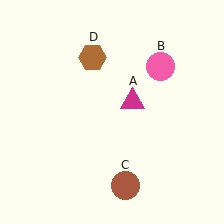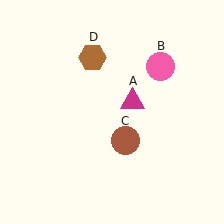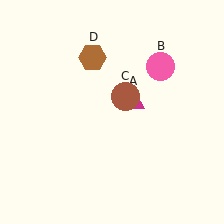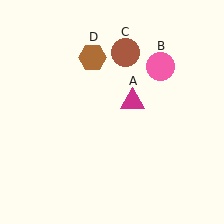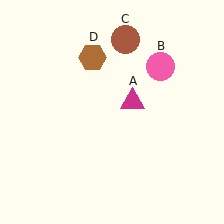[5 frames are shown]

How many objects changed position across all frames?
1 object changed position: brown circle (object C).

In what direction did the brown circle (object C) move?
The brown circle (object C) moved up.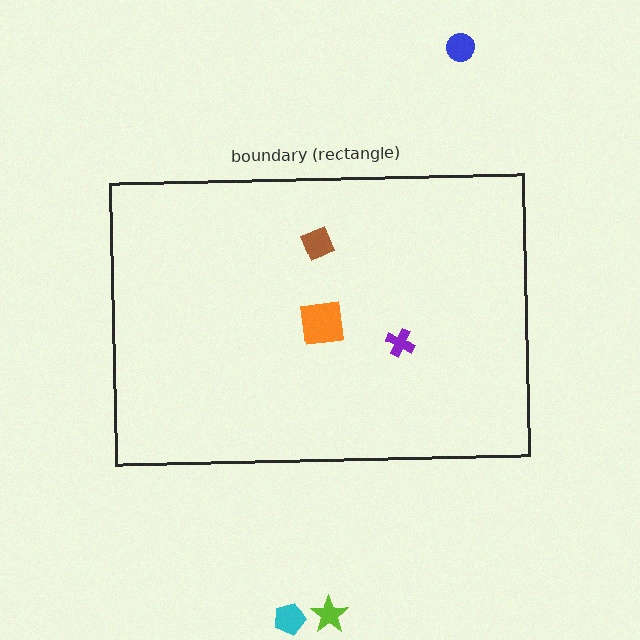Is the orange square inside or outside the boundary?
Inside.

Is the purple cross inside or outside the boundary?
Inside.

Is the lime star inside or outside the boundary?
Outside.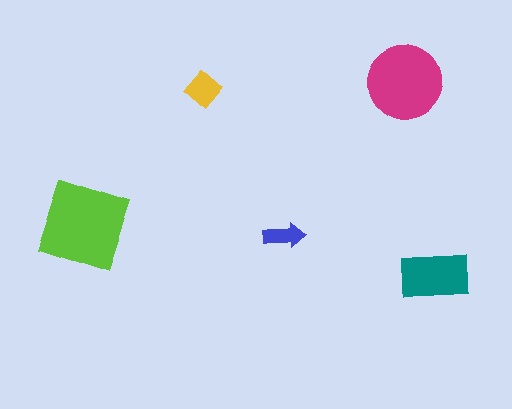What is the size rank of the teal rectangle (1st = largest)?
3rd.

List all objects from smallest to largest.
The blue arrow, the yellow diamond, the teal rectangle, the magenta circle, the lime square.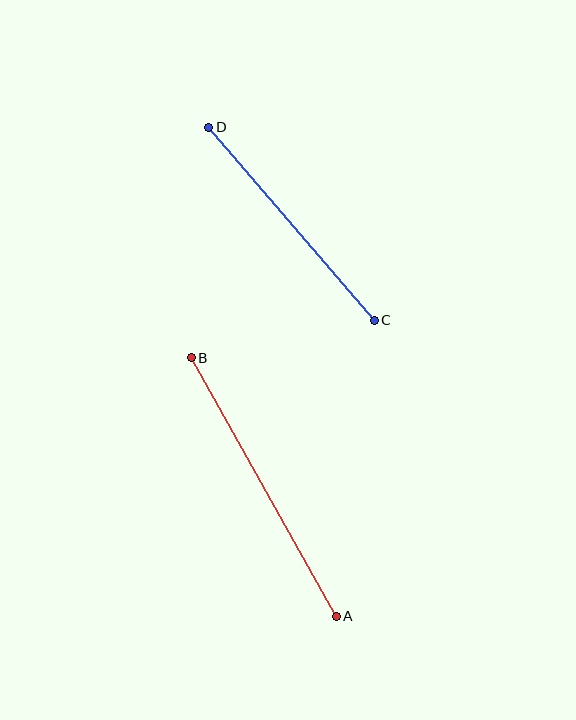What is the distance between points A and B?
The distance is approximately 296 pixels.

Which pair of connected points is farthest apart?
Points A and B are farthest apart.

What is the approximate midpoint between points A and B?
The midpoint is at approximately (264, 487) pixels.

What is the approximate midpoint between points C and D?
The midpoint is at approximately (292, 224) pixels.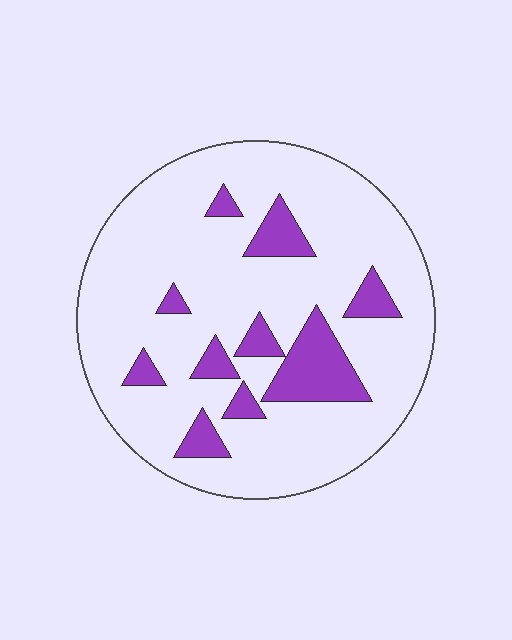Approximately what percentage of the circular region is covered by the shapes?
Approximately 15%.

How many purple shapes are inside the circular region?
10.